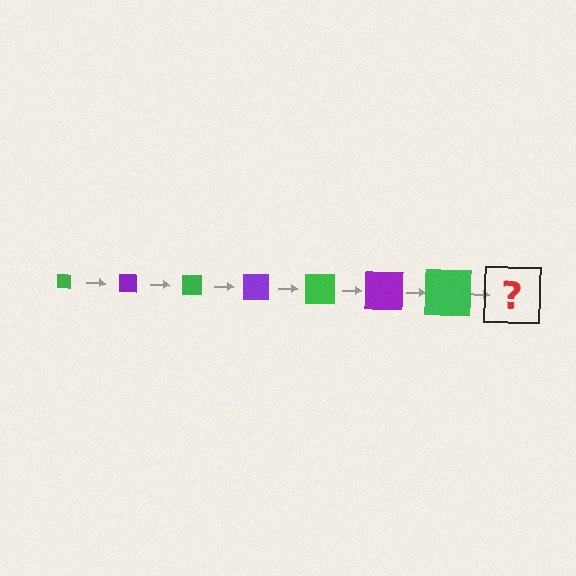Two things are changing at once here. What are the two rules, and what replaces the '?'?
The two rules are that the square grows larger each step and the color cycles through green and purple. The '?' should be a purple square, larger than the previous one.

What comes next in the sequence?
The next element should be a purple square, larger than the previous one.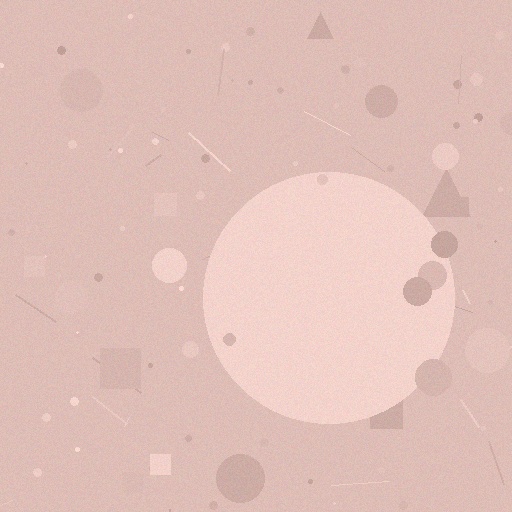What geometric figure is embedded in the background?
A circle is embedded in the background.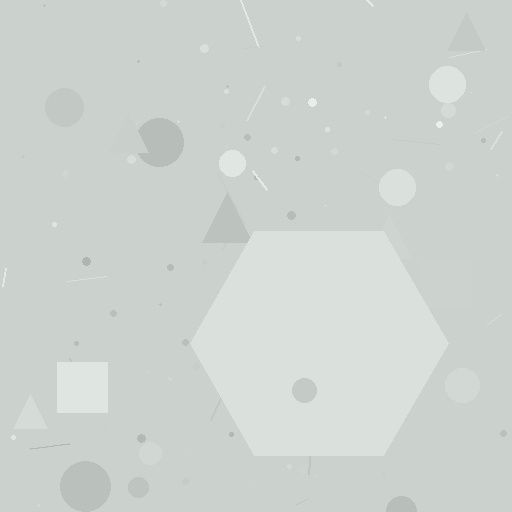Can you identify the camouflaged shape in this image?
The camouflaged shape is a hexagon.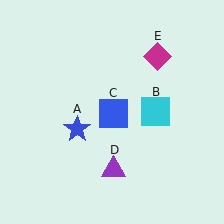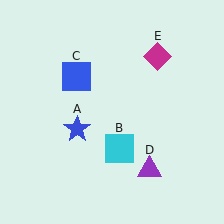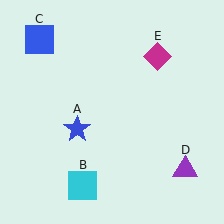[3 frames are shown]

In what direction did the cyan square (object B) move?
The cyan square (object B) moved down and to the left.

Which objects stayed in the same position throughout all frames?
Blue star (object A) and magenta diamond (object E) remained stationary.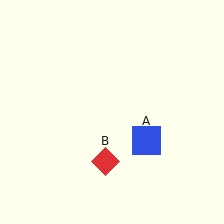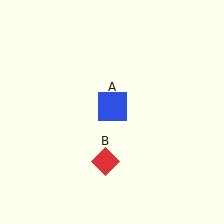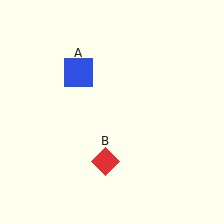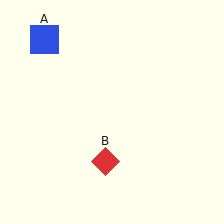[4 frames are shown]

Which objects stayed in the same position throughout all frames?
Red diamond (object B) remained stationary.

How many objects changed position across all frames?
1 object changed position: blue square (object A).